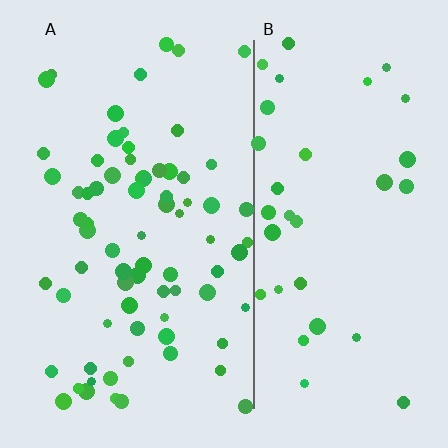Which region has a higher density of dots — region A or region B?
A (the left).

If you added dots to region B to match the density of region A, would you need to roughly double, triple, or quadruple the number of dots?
Approximately double.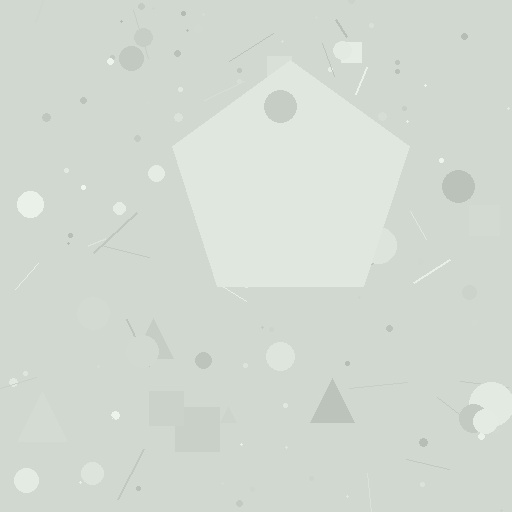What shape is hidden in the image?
A pentagon is hidden in the image.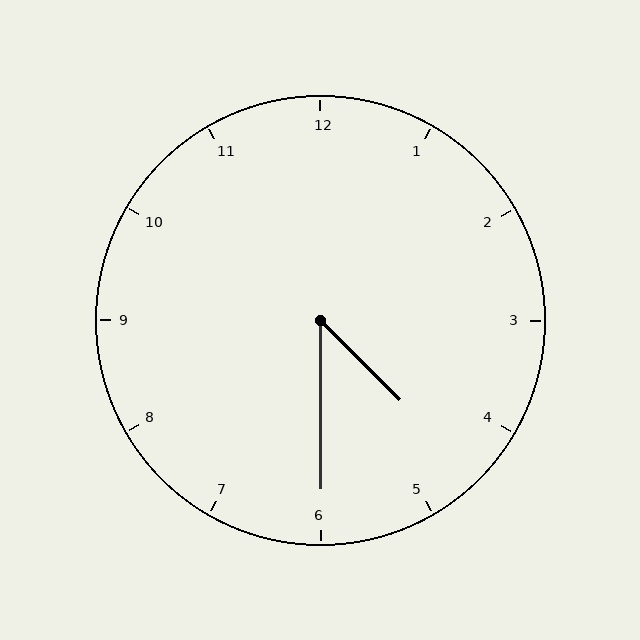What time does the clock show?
4:30.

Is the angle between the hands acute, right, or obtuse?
It is acute.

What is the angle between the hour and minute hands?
Approximately 45 degrees.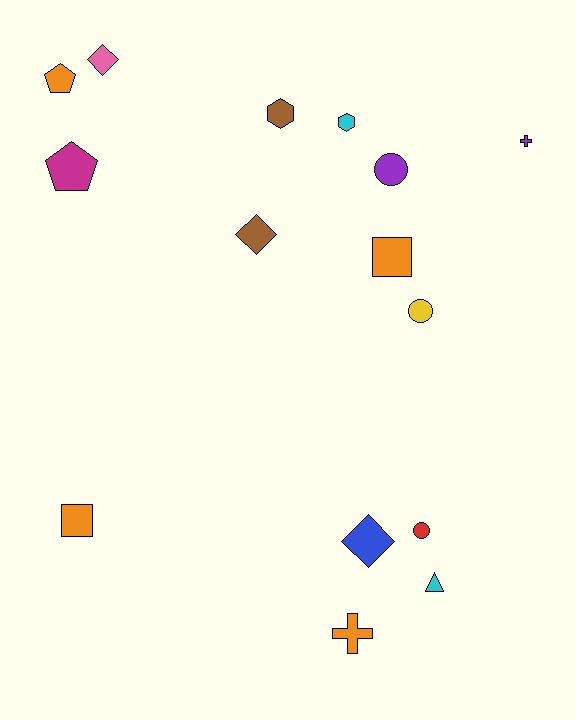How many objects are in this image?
There are 15 objects.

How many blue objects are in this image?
There is 1 blue object.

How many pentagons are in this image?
There are 2 pentagons.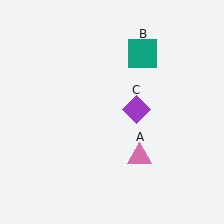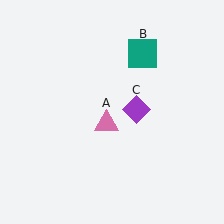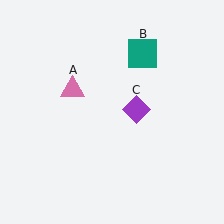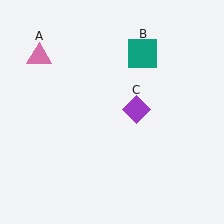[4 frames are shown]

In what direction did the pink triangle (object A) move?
The pink triangle (object A) moved up and to the left.